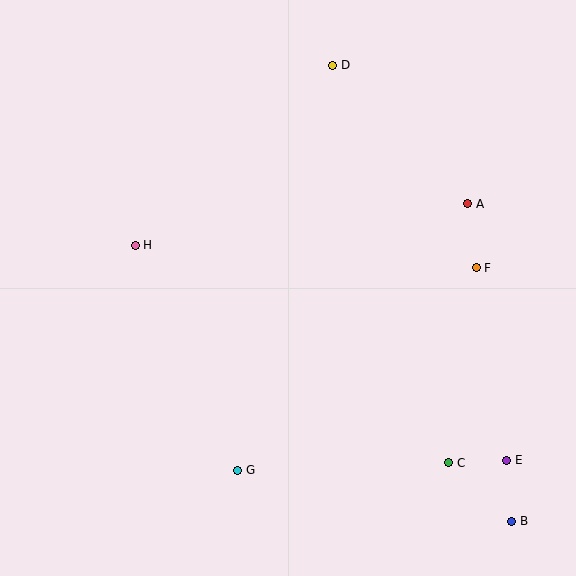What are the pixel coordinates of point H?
Point H is at (135, 245).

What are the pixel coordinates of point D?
Point D is at (333, 65).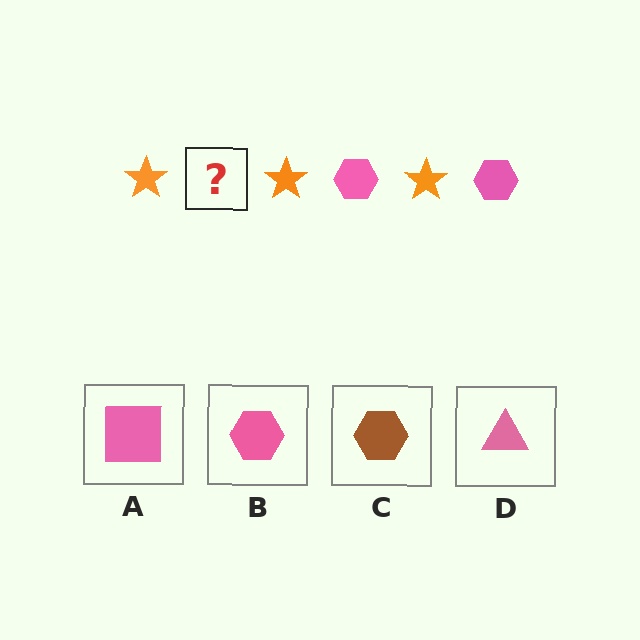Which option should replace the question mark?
Option B.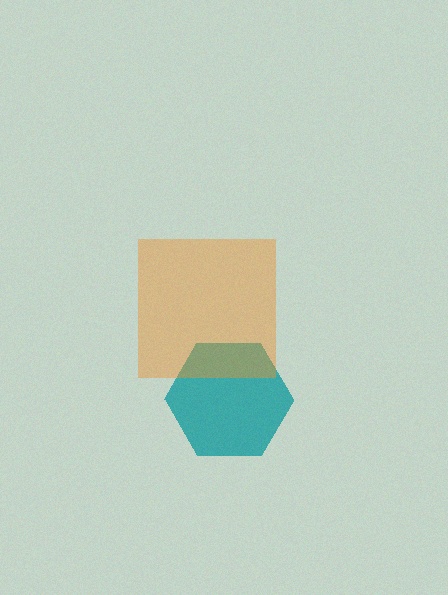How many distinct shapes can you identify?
There are 2 distinct shapes: a teal hexagon, an orange square.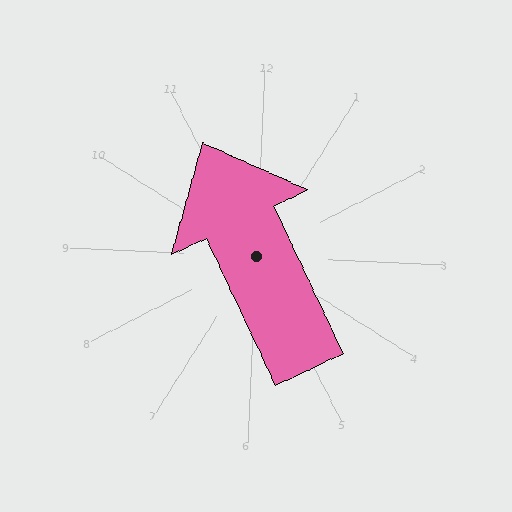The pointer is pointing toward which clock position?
Roughly 11 o'clock.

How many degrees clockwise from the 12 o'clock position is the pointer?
Approximately 332 degrees.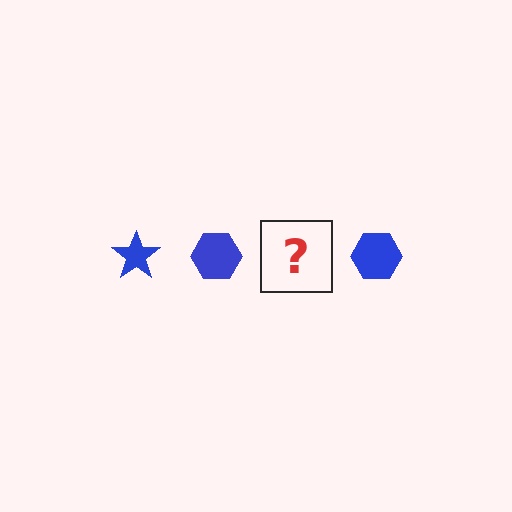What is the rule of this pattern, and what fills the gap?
The rule is that the pattern cycles through star, hexagon shapes in blue. The gap should be filled with a blue star.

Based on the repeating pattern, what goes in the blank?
The blank should be a blue star.